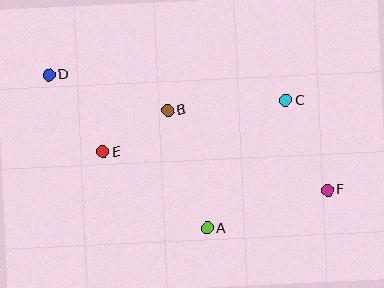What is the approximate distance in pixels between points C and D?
The distance between C and D is approximately 238 pixels.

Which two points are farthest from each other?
Points D and F are farthest from each other.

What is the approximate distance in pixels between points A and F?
The distance between A and F is approximately 126 pixels.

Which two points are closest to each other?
Points B and E are closest to each other.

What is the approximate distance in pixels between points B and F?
The distance between B and F is approximately 178 pixels.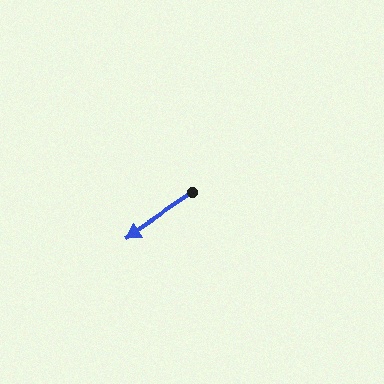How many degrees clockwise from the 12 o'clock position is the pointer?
Approximately 236 degrees.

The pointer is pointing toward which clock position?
Roughly 8 o'clock.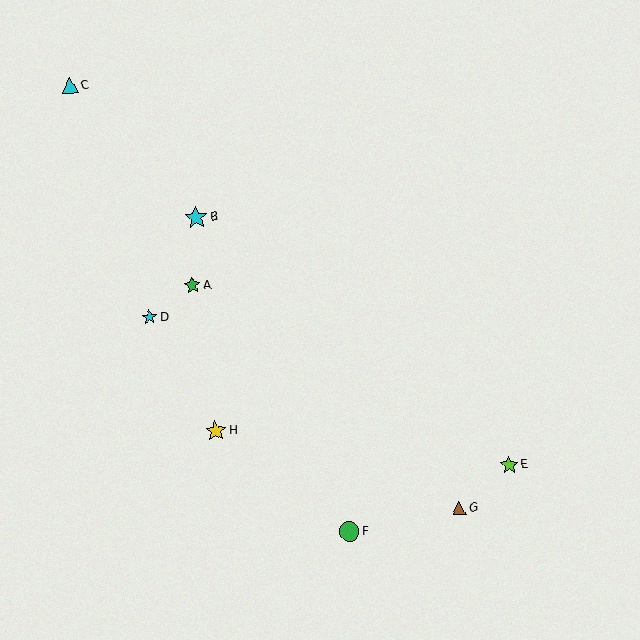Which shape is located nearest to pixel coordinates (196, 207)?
The cyan star (labeled B) at (196, 218) is nearest to that location.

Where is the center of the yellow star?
The center of the yellow star is at (216, 431).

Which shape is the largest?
The cyan star (labeled B) is the largest.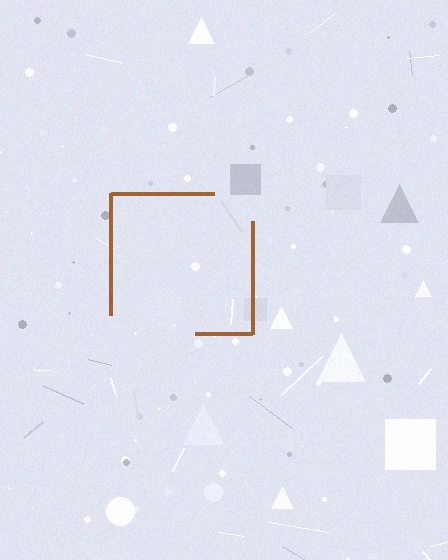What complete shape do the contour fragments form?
The contour fragments form a square.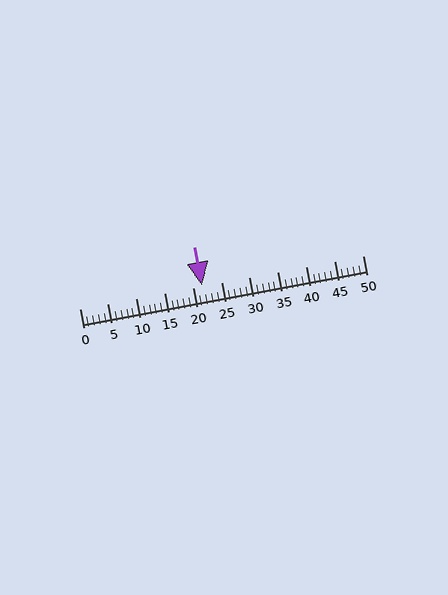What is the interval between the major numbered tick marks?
The major tick marks are spaced 5 units apart.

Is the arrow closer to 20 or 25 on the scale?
The arrow is closer to 20.